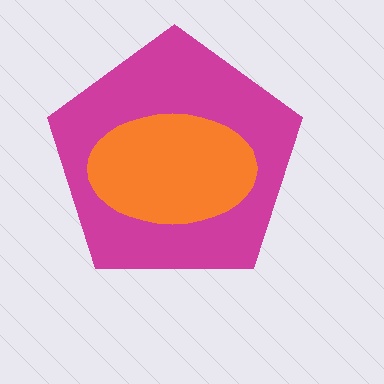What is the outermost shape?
The magenta pentagon.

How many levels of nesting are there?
2.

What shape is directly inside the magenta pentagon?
The orange ellipse.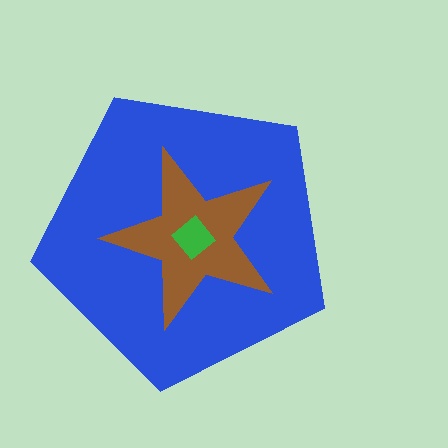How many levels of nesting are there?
3.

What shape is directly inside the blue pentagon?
The brown star.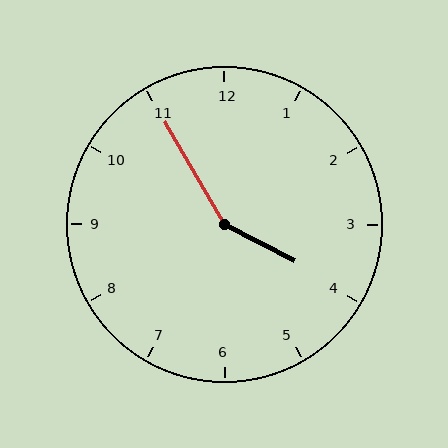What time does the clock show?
3:55.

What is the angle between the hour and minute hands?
Approximately 148 degrees.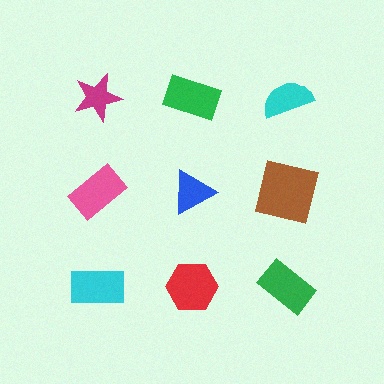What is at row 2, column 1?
A pink rectangle.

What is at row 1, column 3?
A cyan semicircle.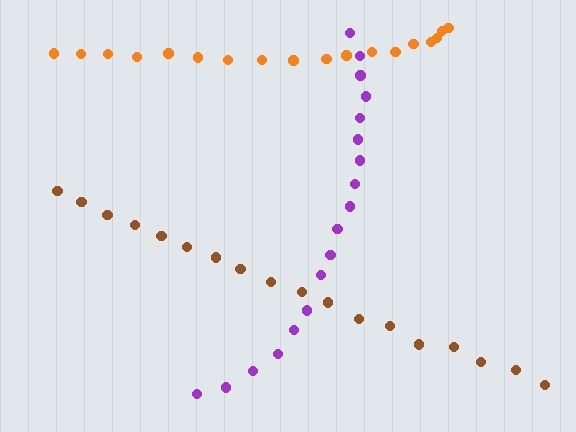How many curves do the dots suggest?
There are 3 distinct paths.